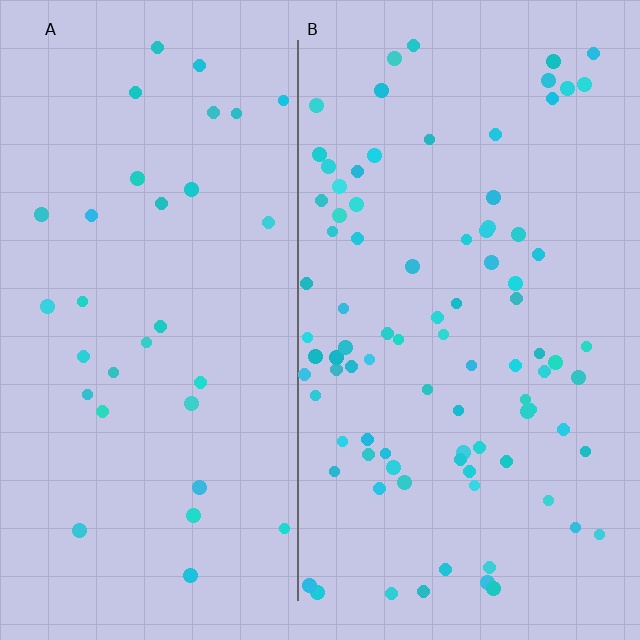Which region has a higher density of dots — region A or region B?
B (the right).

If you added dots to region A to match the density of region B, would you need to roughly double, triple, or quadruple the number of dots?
Approximately triple.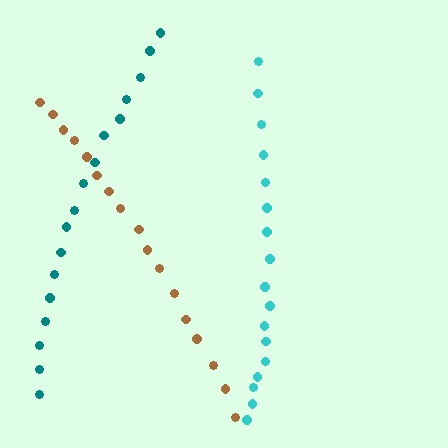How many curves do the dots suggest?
There are 3 distinct paths.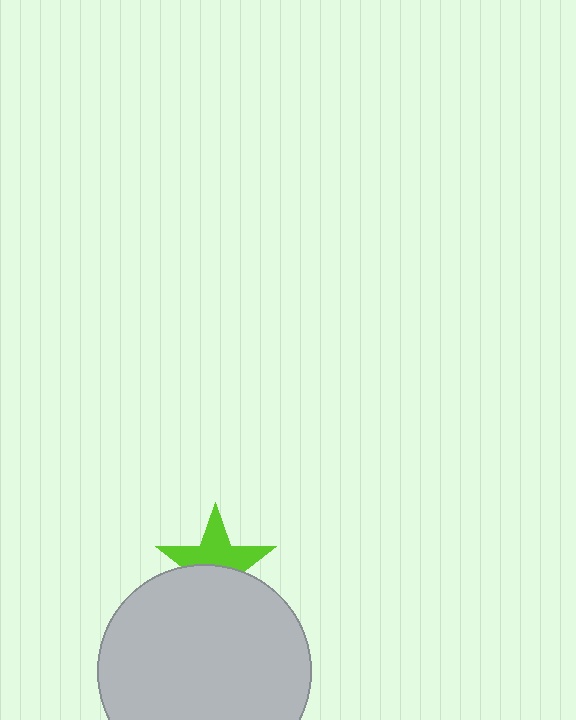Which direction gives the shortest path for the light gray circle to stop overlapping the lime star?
Moving down gives the shortest separation.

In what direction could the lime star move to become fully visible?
The lime star could move up. That would shift it out from behind the light gray circle entirely.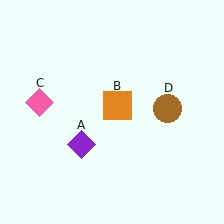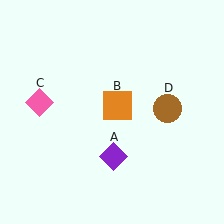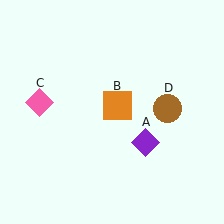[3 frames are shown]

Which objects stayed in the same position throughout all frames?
Orange square (object B) and pink diamond (object C) and brown circle (object D) remained stationary.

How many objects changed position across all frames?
1 object changed position: purple diamond (object A).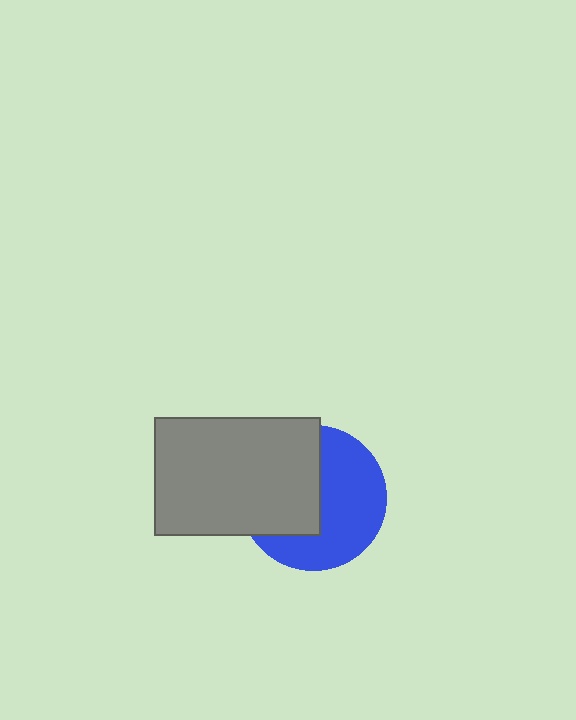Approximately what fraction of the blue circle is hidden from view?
Roughly 46% of the blue circle is hidden behind the gray rectangle.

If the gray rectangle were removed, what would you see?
You would see the complete blue circle.